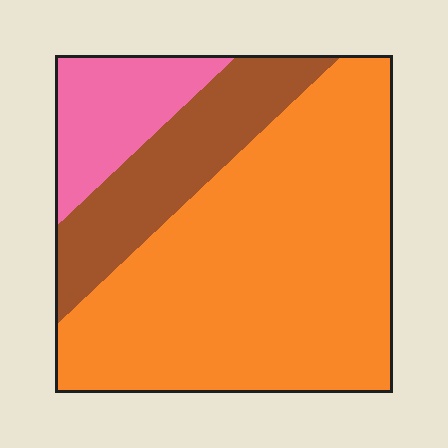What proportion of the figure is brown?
Brown covers around 20% of the figure.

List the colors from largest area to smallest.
From largest to smallest: orange, brown, pink.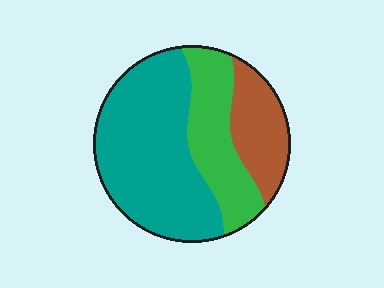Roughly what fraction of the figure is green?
Green covers 26% of the figure.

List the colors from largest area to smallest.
From largest to smallest: teal, green, brown.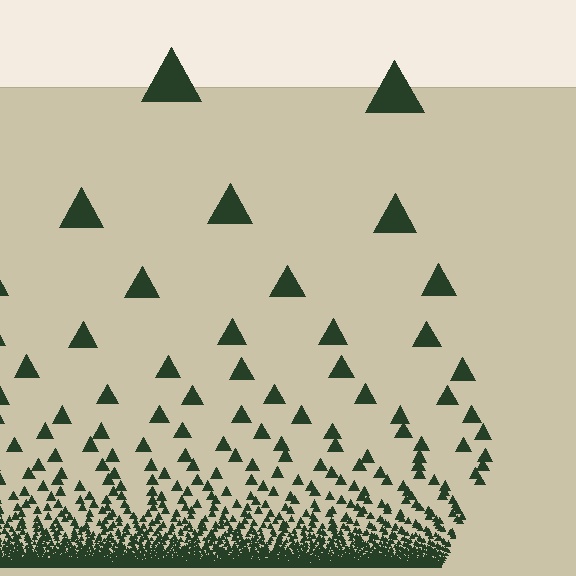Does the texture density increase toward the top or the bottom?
Density increases toward the bottom.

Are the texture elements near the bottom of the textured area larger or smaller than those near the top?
Smaller. The gradient is inverted — elements near the bottom are smaller and denser.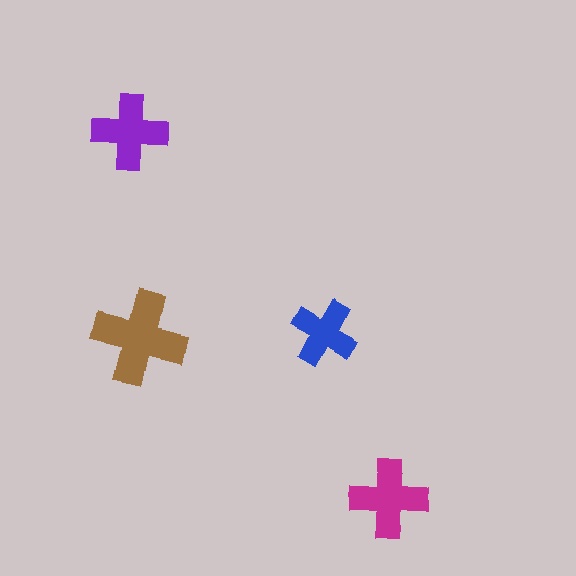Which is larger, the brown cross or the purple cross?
The brown one.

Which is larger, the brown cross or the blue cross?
The brown one.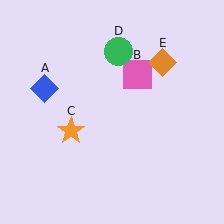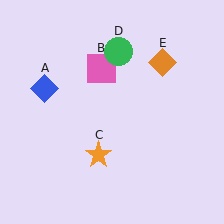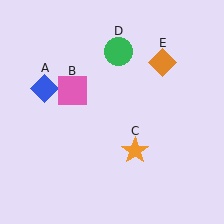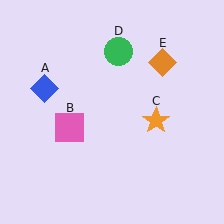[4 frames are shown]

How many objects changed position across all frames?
2 objects changed position: pink square (object B), orange star (object C).